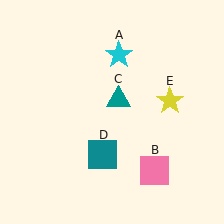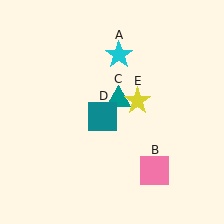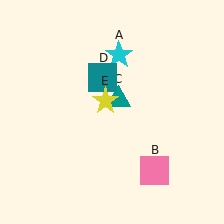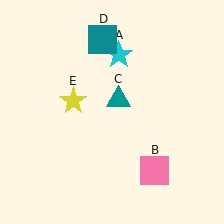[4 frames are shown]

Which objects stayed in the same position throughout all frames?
Cyan star (object A) and pink square (object B) and teal triangle (object C) remained stationary.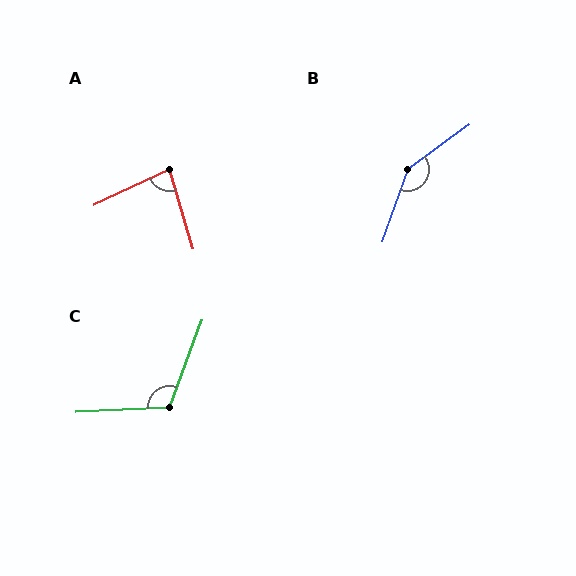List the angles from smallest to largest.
A (81°), C (113°), B (146°).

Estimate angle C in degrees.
Approximately 113 degrees.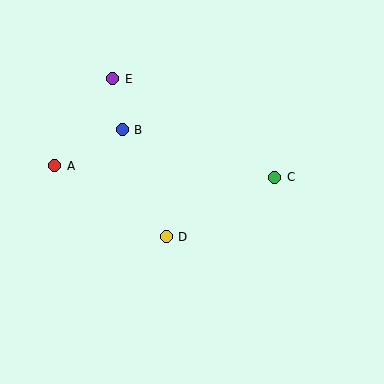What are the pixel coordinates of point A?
Point A is at (55, 166).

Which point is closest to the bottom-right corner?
Point C is closest to the bottom-right corner.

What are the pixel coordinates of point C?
Point C is at (275, 177).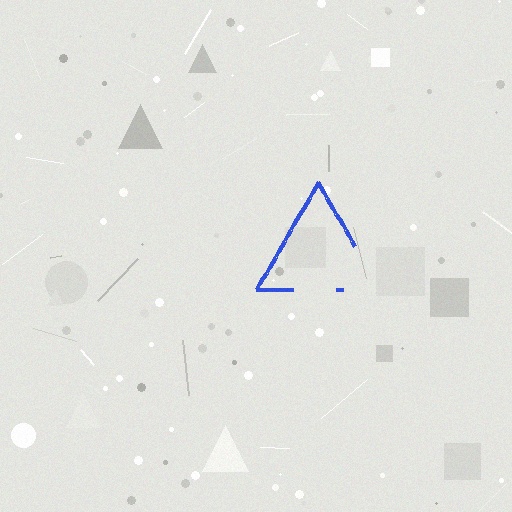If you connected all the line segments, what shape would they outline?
They would outline a triangle.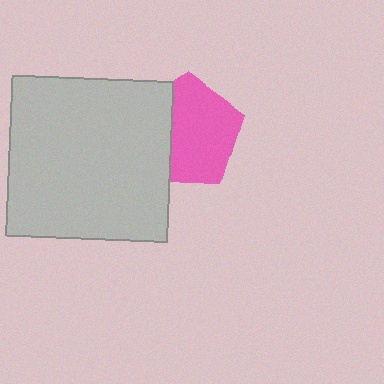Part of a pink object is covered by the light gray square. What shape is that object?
It is a pentagon.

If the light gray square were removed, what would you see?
You would see the complete pink pentagon.